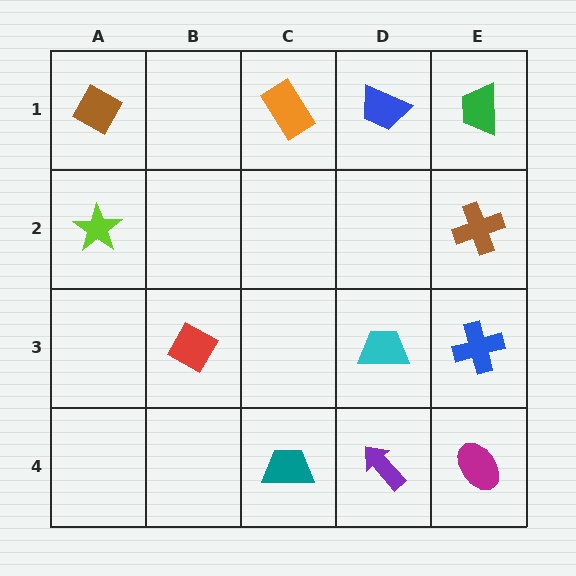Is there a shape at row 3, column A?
No, that cell is empty.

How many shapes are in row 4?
3 shapes.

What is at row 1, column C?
An orange rectangle.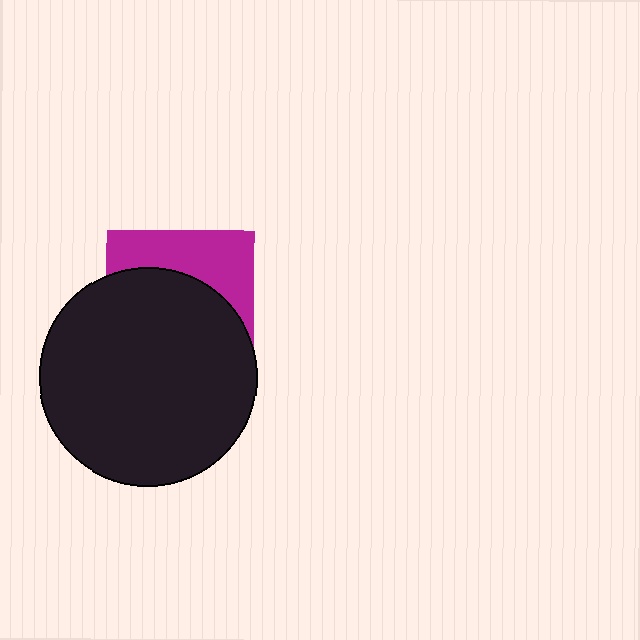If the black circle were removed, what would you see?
You would see the complete magenta square.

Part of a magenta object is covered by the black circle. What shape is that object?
It is a square.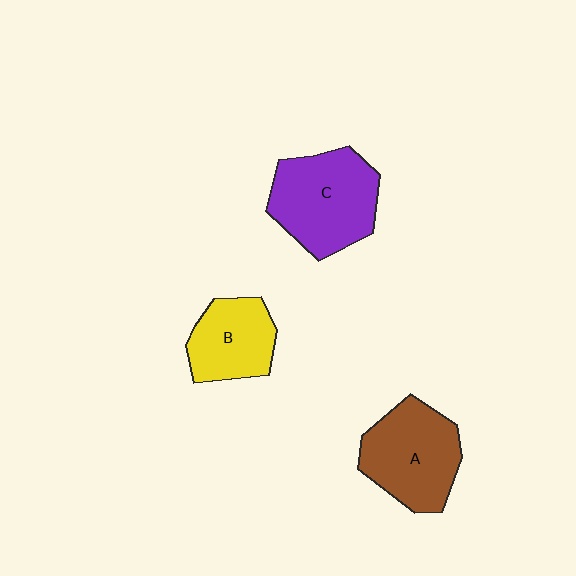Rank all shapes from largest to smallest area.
From largest to smallest: C (purple), A (brown), B (yellow).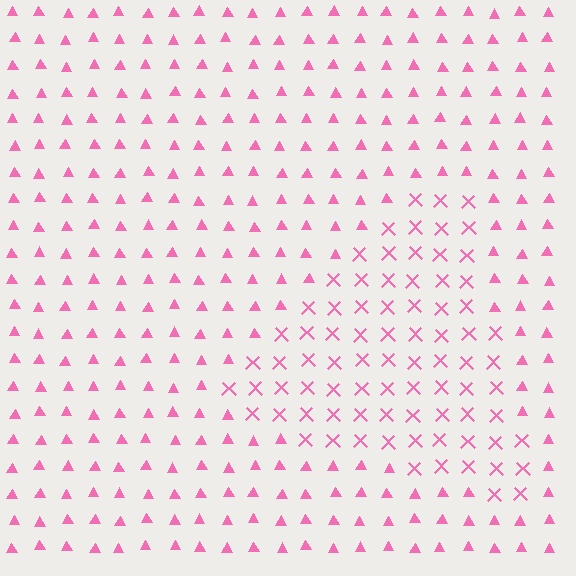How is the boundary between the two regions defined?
The boundary is defined by a change in element shape: X marks inside vs. triangles outside. All elements share the same color and spacing.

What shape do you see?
I see a triangle.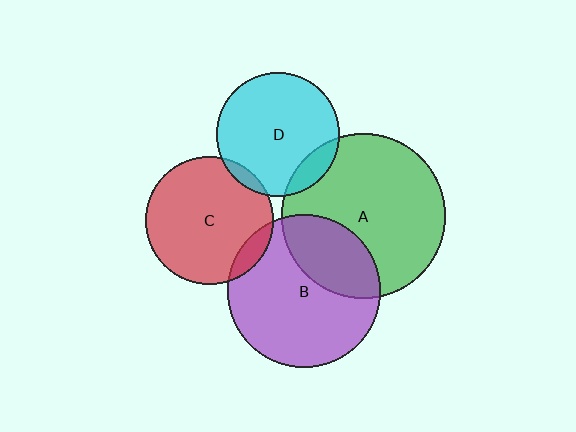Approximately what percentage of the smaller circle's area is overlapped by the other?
Approximately 10%.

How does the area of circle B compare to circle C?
Approximately 1.4 times.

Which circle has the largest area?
Circle A (green).